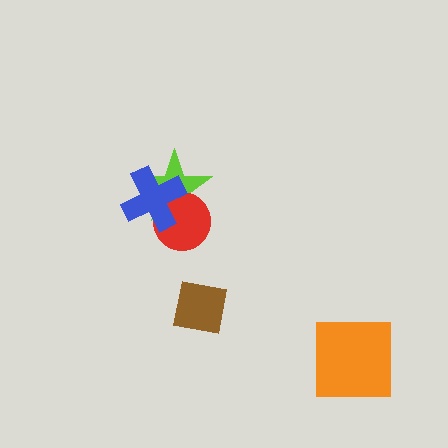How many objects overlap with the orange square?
0 objects overlap with the orange square.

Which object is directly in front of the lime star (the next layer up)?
The red circle is directly in front of the lime star.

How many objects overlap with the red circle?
2 objects overlap with the red circle.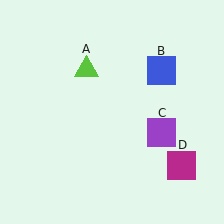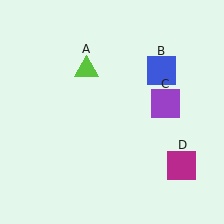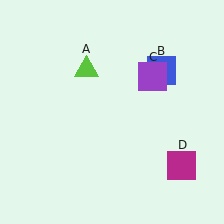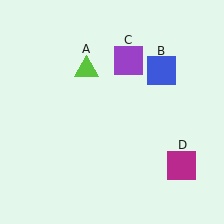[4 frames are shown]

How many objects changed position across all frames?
1 object changed position: purple square (object C).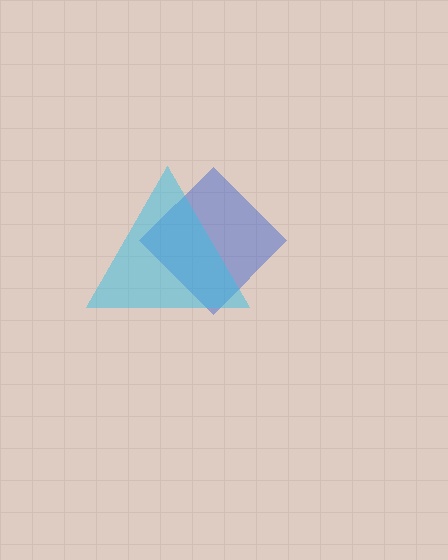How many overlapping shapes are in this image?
There are 2 overlapping shapes in the image.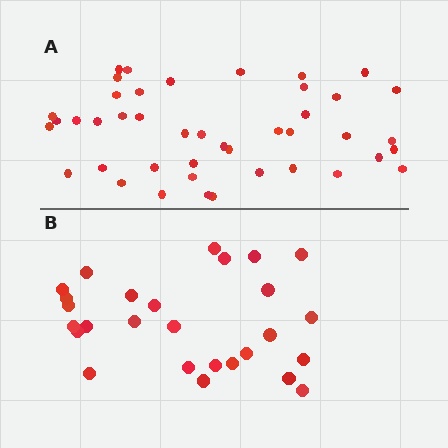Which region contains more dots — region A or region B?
Region A (the top region) has more dots.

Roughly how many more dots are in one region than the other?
Region A has approximately 15 more dots than region B.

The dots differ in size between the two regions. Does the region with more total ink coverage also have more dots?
No. Region B has more total ink coverage because its dots are larger, but region A actually contains more individual dots. Total area can be misleading — the number of items is what matters here.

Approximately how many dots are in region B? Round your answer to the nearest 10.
About 30 dots. (The exact count is 27, which rounds to 30.)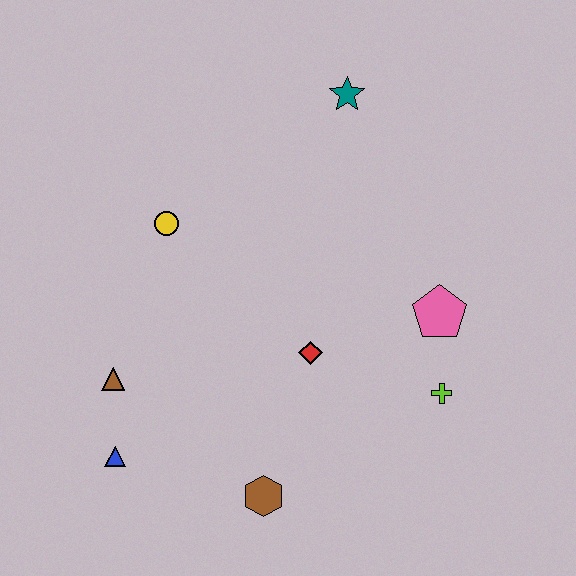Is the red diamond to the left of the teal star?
Yes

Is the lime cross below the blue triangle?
No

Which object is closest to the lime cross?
The pink pentagon is closest to the lime cross.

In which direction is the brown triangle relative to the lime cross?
The brown triangle is to the left of the lime cross.